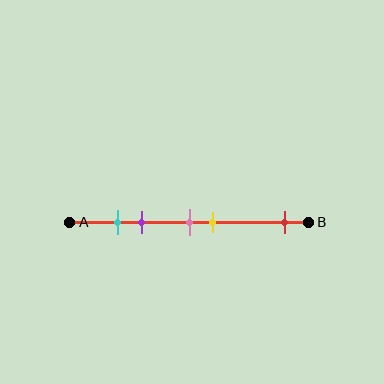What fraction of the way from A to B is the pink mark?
The pink mark is approximately 50% (0.5) of the way from A to B.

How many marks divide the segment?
There are 5 marks dividing the segment.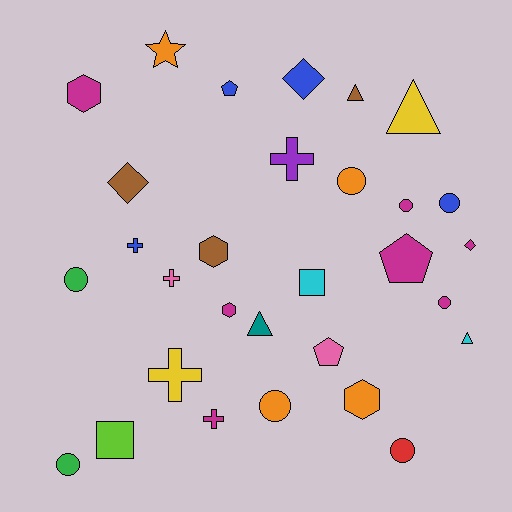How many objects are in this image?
There are 30 objects.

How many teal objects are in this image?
There is 1 teal object.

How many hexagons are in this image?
There are 4 hexagons.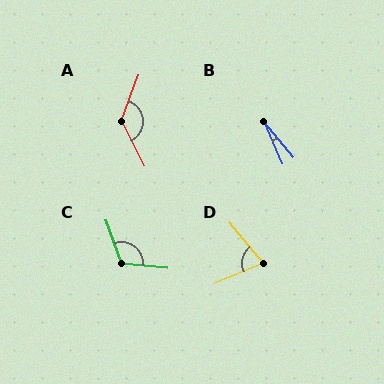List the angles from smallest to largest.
B (16°), D (73°), C (115°), A (133°).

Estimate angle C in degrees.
Approximately 115 degrees.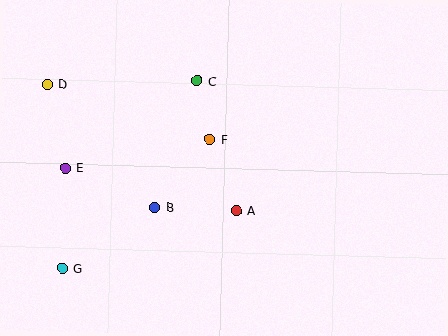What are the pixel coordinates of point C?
Point C is at (197, 81).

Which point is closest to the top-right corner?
Point C is closest to the top-right corner.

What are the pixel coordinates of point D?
Point D is at (48, 85).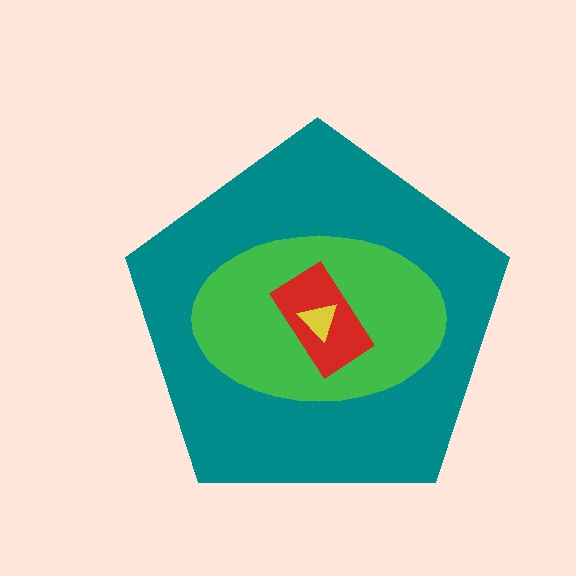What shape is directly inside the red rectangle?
The yellow triangle.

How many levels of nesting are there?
4.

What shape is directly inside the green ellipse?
The red rectangle.